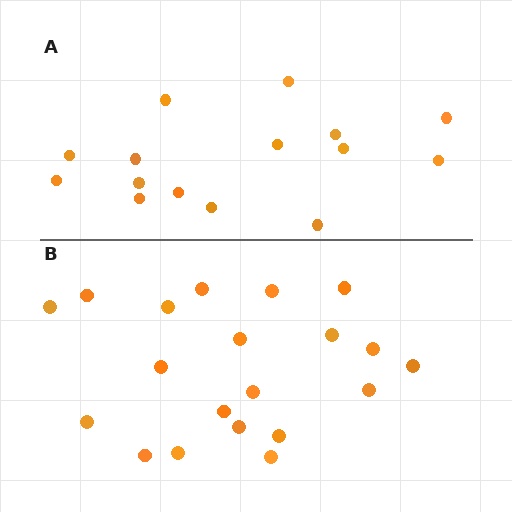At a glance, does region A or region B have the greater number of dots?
Region B (the bottom region) has more dots.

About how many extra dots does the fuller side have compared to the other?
Region B has about 5 more dots than region A.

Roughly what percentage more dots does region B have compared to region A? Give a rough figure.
About 35% more.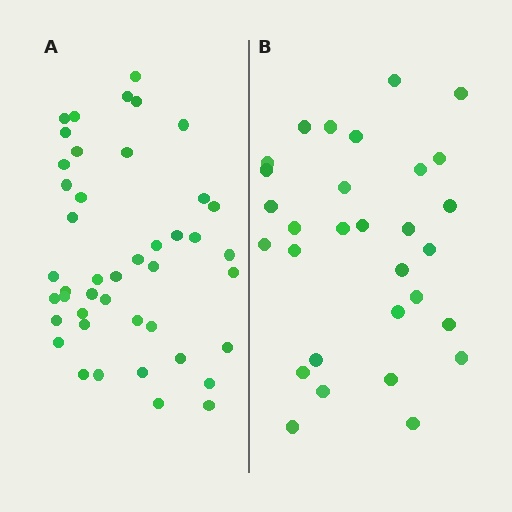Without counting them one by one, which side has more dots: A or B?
Region A (the left region) has more dots.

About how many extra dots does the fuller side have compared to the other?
Region A has approximately 15 more dots than region B.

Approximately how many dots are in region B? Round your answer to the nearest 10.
About 30 dots.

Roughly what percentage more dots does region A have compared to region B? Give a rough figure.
About 45% more.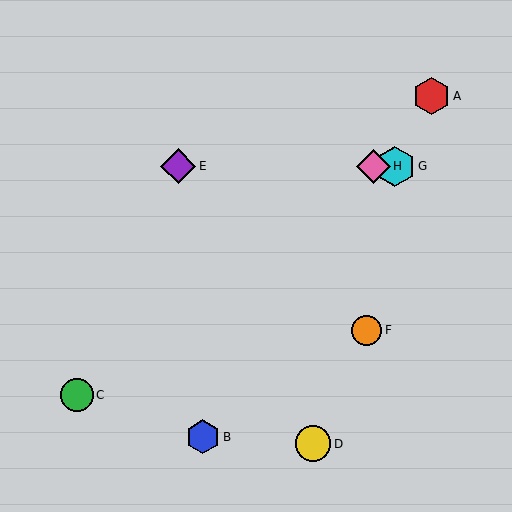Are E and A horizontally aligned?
No, E is at y≈166 and A is at y≈96.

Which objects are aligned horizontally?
Objects E, G, H are aligned horizontally.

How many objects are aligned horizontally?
3 objects (E, G, H) are aligned horizontally.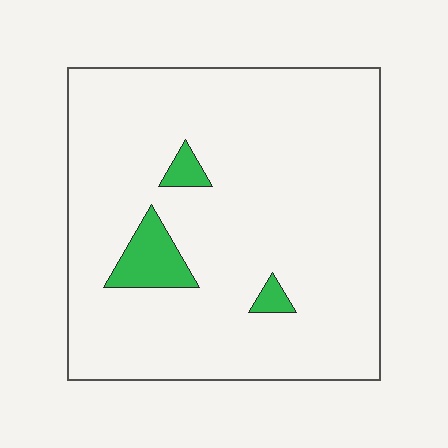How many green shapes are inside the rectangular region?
3.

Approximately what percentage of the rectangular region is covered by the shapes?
Approximately 5%.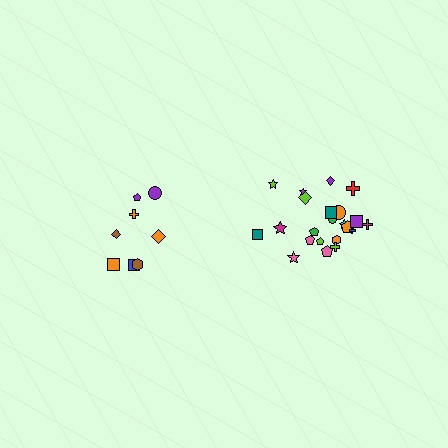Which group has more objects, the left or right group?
The right group.